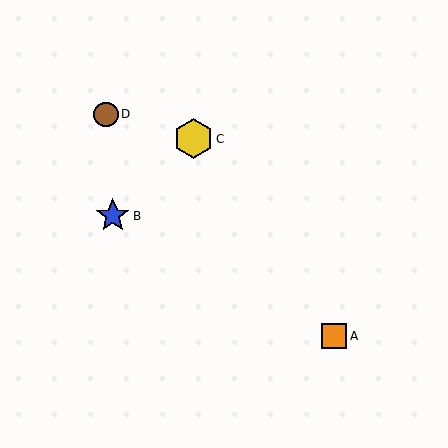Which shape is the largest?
The yellow hexagon (labeled C) is the largest.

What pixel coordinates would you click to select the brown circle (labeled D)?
Click at (106, 114) to select the brown circle D.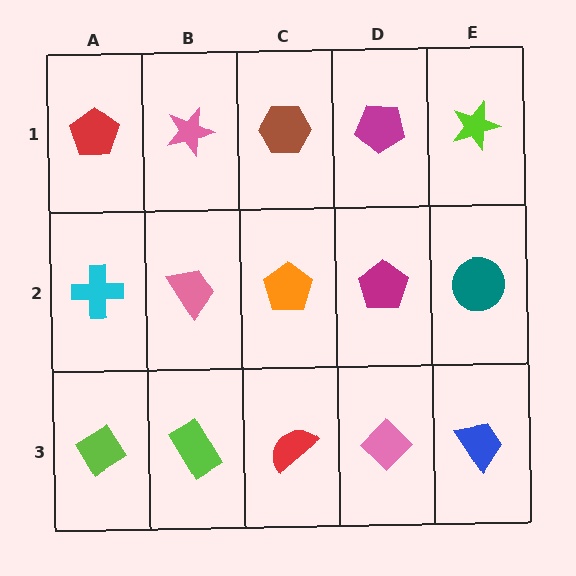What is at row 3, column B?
A lime rectangle.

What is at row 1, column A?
A red pentagon.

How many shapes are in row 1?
5 shapes.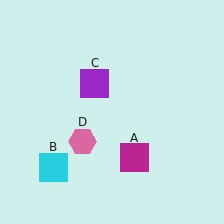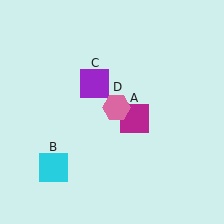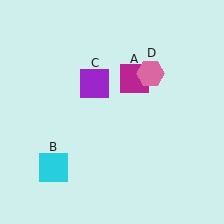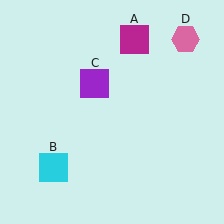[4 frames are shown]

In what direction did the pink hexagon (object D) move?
The pink hexagon (object D) moved up and to the right.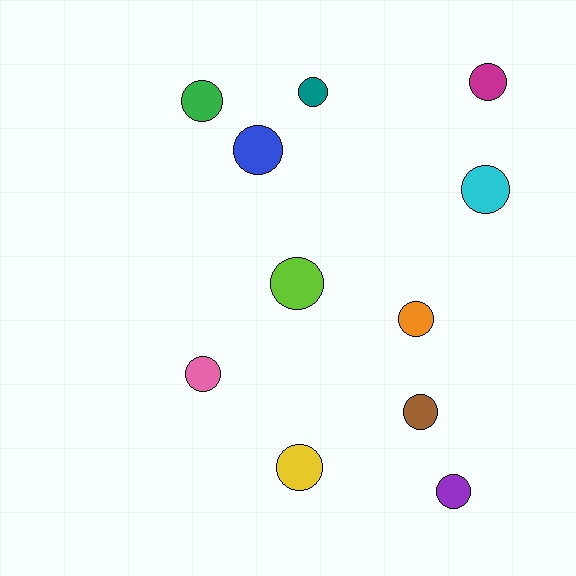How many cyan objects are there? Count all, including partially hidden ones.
There is 1 cyan object.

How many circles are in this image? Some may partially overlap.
There are 11 circles.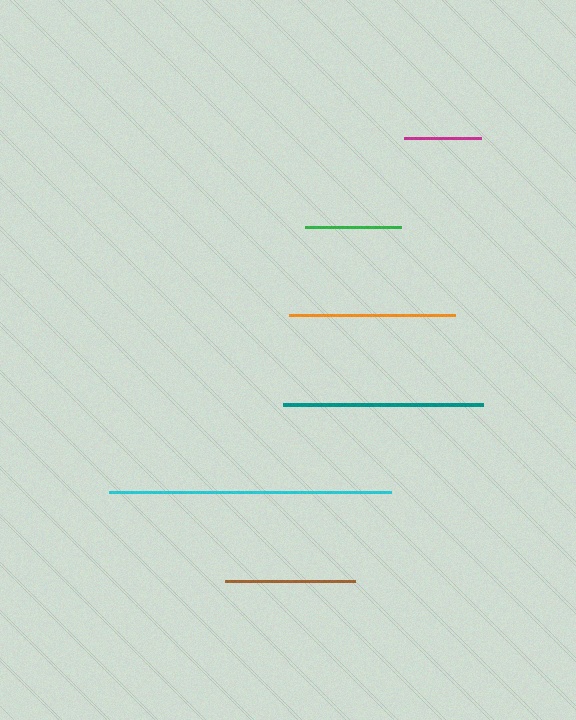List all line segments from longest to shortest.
From longest to shortest: cyan, teal, orange, brown, green, magenta.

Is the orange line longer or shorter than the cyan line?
The cyan line is longer than the orange line.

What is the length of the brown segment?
The brown segment is approximately 129 pixels long.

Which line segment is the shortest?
The magenta line is the shortest at approximately 77 pixels.